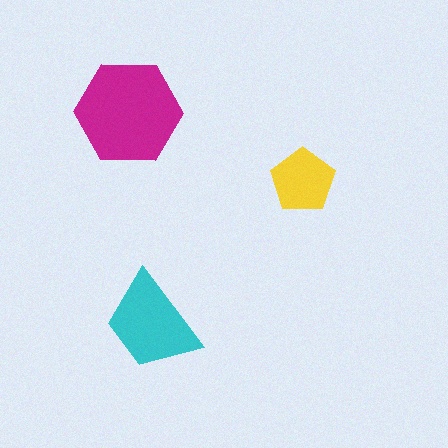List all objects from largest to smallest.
The magenta hexagon, the cyan trapezoid, the yellow pentagon.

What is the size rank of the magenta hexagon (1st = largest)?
1st.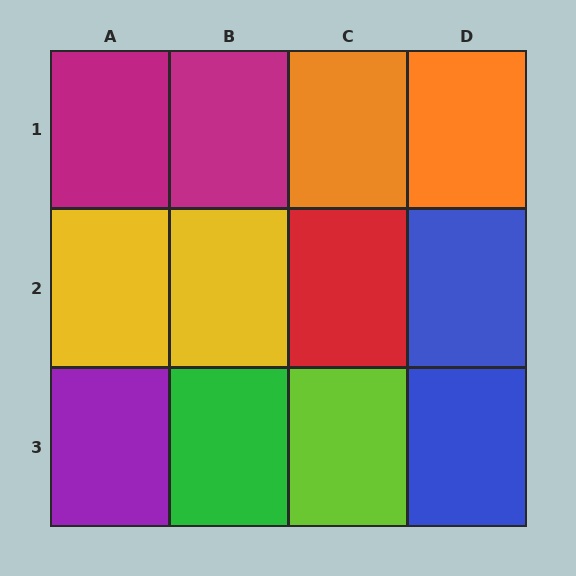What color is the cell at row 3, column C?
Lime.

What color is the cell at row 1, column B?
Magenta.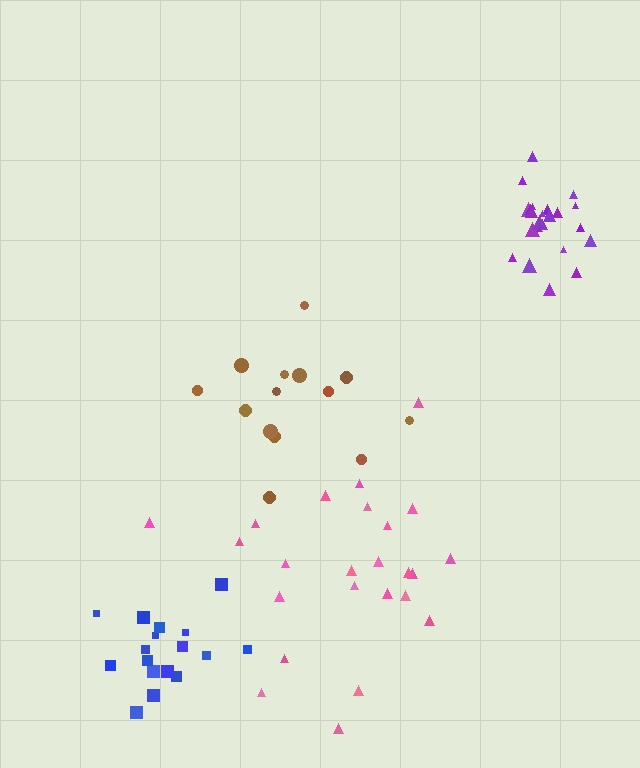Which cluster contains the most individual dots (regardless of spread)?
Pink (24).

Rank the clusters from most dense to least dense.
purple, blue, pink, brown.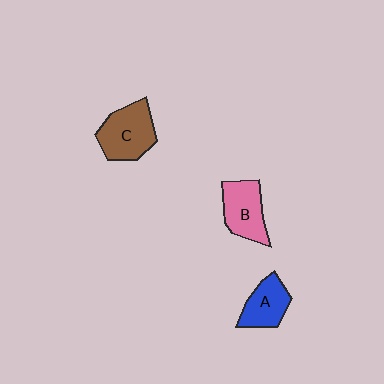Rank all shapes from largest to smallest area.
From largest to smallest: C (brown), B (pink), A (blue).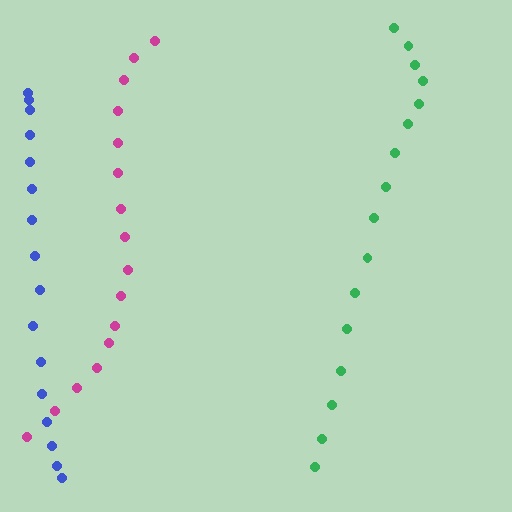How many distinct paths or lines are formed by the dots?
There are 3 distinct paths.